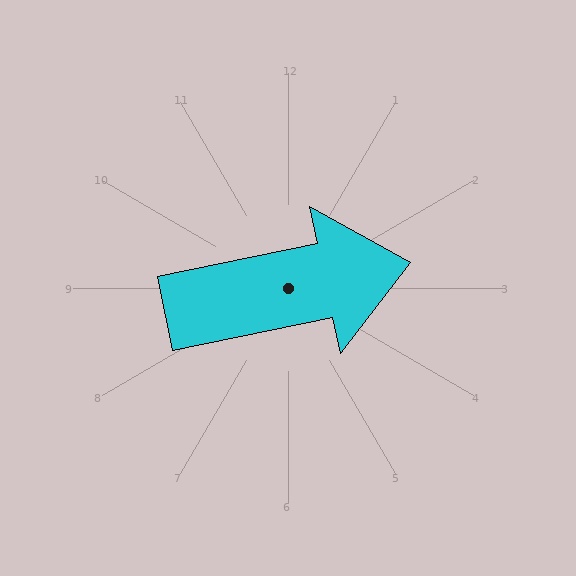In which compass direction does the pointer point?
East.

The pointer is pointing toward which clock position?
Roughly 3 o'clock.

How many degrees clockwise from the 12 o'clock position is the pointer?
Approximately 78 degrees.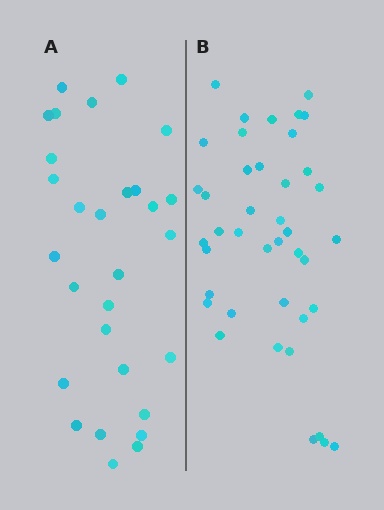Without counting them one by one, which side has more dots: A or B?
Region B (the right region) has more dots.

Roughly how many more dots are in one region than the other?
Region B has roughly 12 or so more dots than region A.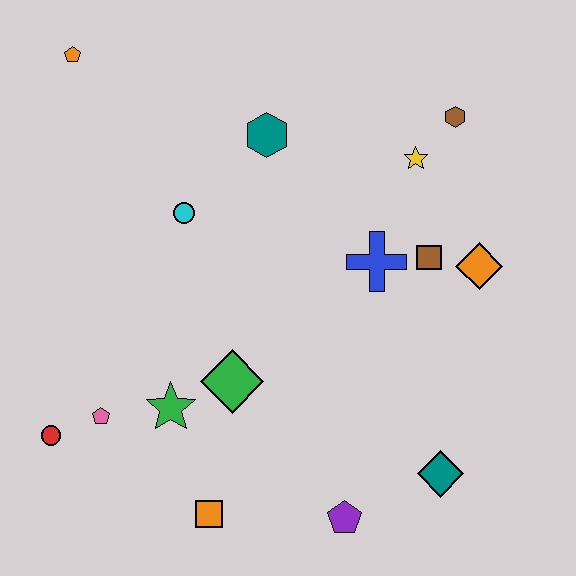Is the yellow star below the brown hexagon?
Yes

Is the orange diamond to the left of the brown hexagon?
No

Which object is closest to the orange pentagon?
The cyan circle is closest to the orange pentagon.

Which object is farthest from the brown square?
The red circle is farthest from the brown square.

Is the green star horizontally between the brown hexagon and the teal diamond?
No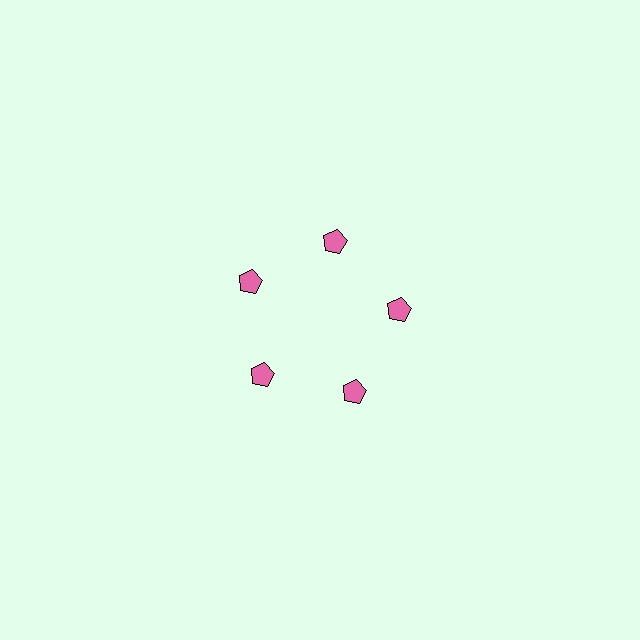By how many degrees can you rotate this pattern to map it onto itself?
The pattern maps onto itself every 72 degrees of rotation.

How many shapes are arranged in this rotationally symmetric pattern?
There are 5 shapes, arranged in 5 groups of 1.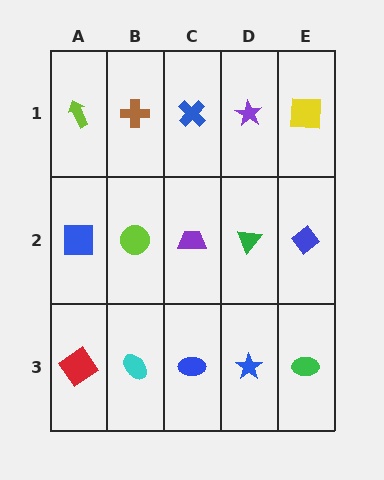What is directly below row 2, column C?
A blue ellipse.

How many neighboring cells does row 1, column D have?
3.